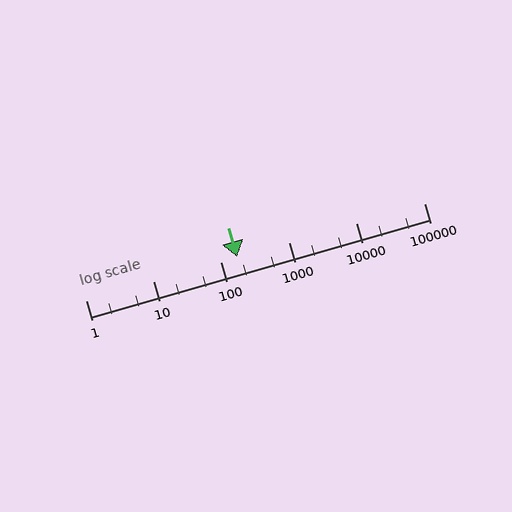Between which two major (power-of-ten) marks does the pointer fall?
The pointer is between 100 and 1000.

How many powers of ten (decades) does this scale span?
The scale spans 5 decades, from 1 to 100000.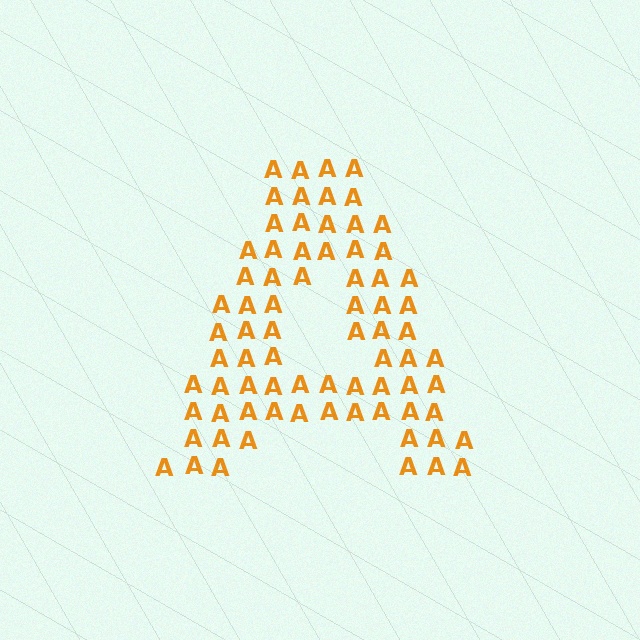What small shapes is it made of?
It is made of small letter A's.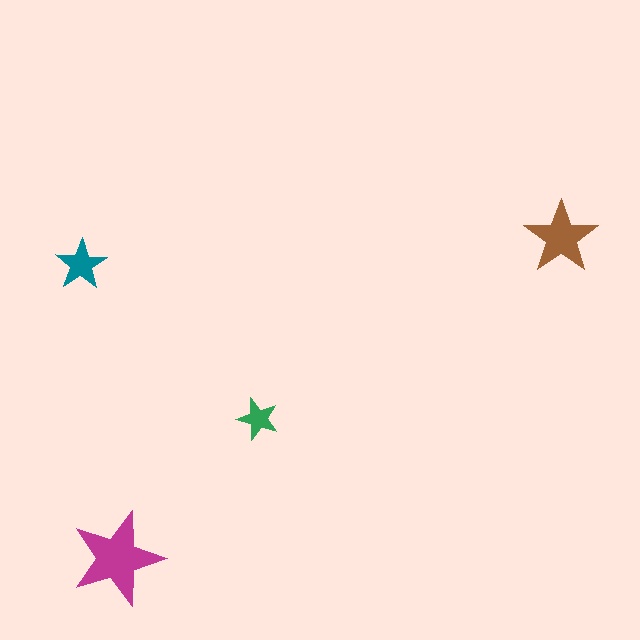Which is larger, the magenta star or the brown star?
The magenta one.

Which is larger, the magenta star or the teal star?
The magenta one.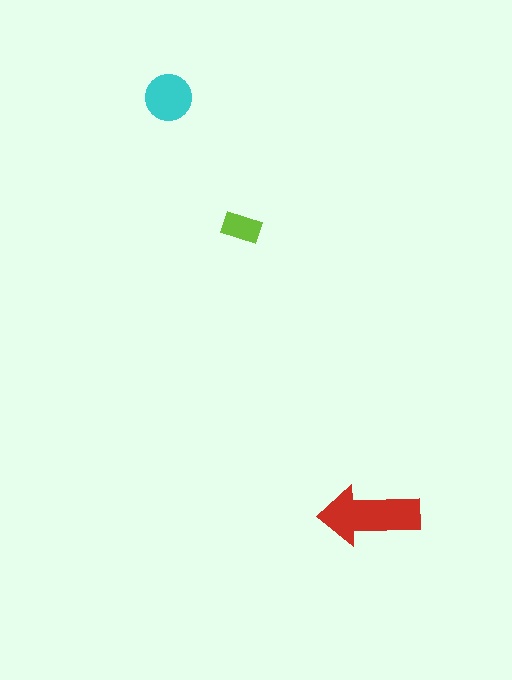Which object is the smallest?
The lime rectangle.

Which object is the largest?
The red arrow.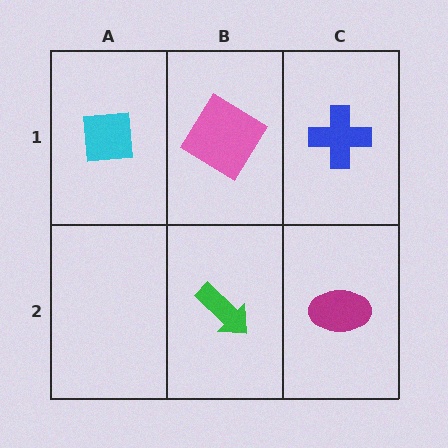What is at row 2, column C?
A magenta ellipse.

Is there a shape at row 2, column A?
No, that cell is empty.